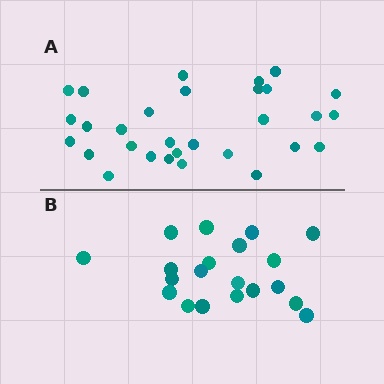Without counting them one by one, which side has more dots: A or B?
Region A (the top region) has more dots.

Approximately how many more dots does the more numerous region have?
Region A has roughly 10 or so more dots than region B.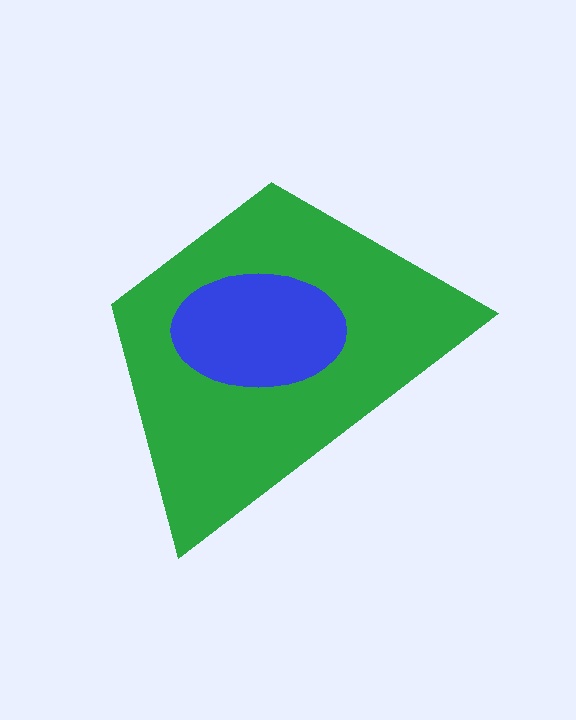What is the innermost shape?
The blue ellipse.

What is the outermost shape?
The green trapezoid.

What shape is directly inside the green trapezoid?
The blue ellipse.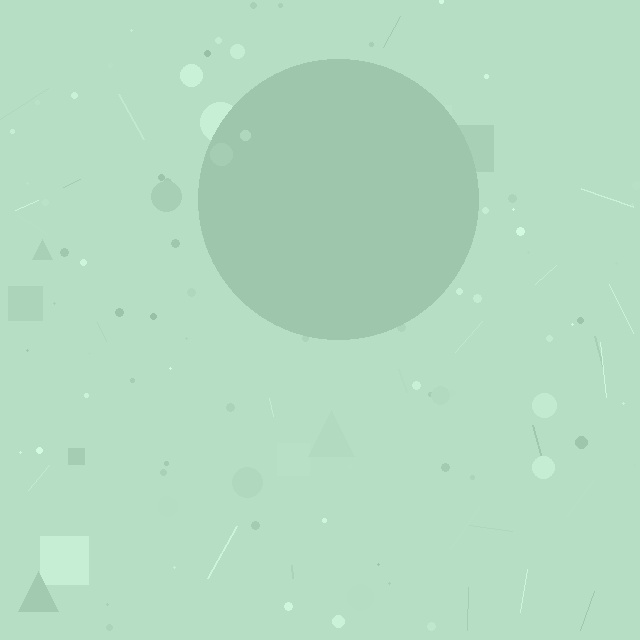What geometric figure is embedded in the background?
A circle is embedded in the background.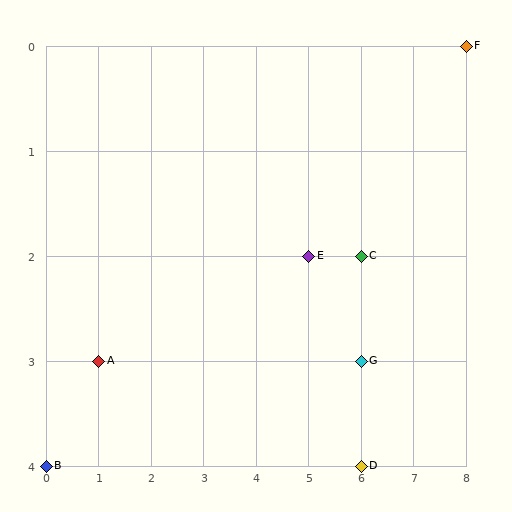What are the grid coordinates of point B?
Point B is at grid coordinates (0, 4).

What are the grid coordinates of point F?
Point F is at grid coordinates (8, 0).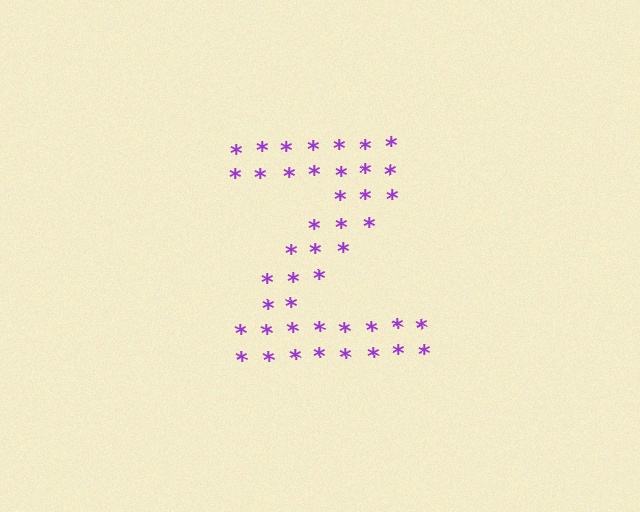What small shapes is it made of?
It is made of small asterisks.